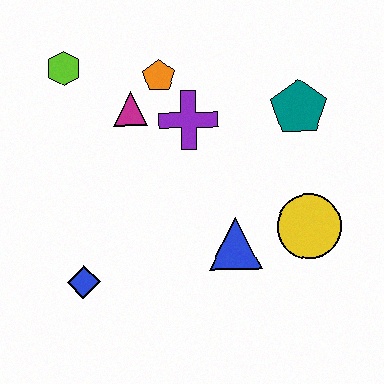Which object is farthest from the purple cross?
The blue diamond is farthest from the purple cross.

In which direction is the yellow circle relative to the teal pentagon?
The yellow circle is below the teal pentagon.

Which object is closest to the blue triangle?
The yellow circle is closest to the blue triangle.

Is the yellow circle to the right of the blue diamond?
Yes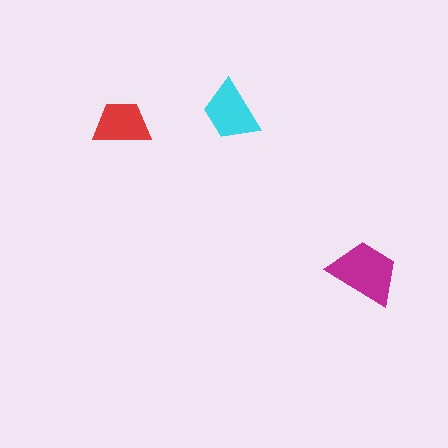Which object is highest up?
The cyan trapezoid is topmost.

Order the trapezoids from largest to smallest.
the magenta one, the cyan one, the red one.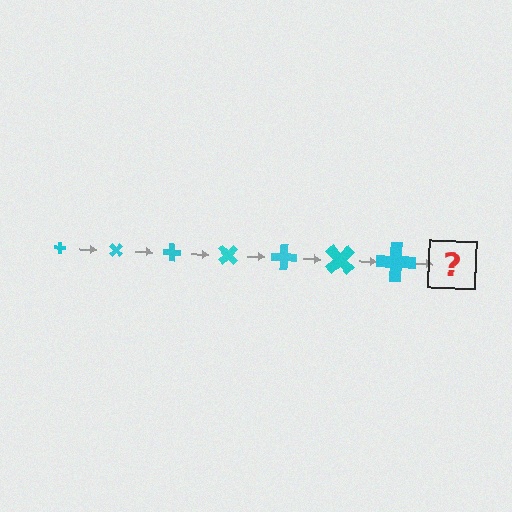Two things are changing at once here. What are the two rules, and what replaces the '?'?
The two rules are that the cross grows larger each step and it rotates 45 degrees each step. The '?' should be a cross, larger than the previous one and rotated 315 degrees from the start.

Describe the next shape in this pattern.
It should be a cross, larger than the previous one and rotated 315 degrees from the start.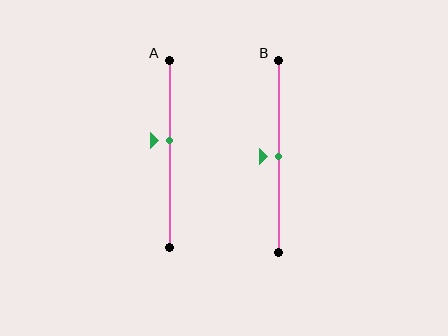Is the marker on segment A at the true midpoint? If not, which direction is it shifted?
No, the marker on segment A is shifted upward by about 7% of the segment length.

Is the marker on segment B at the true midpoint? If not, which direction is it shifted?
Yes, the marker on segment B is at the true midpoint.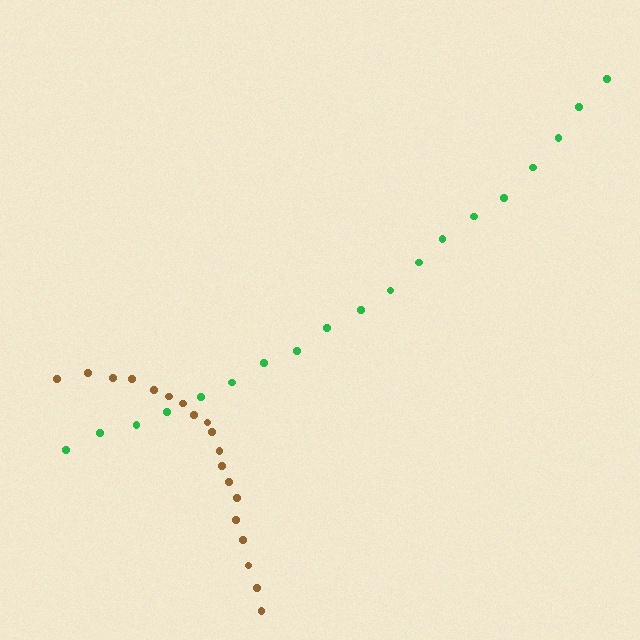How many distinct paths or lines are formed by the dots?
There are 2 distinct paths.